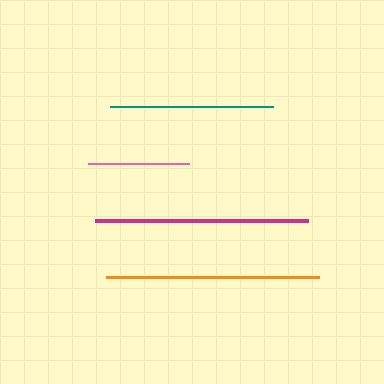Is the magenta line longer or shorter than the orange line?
The magenta line is longer than the orange line.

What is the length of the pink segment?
The pink segment is approximately 101 pixels long.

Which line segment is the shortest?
The pink line is the shortest at approximately 101 pixels.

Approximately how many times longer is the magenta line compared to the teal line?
The magenta line is approximately 1.3 times the length of the teal line.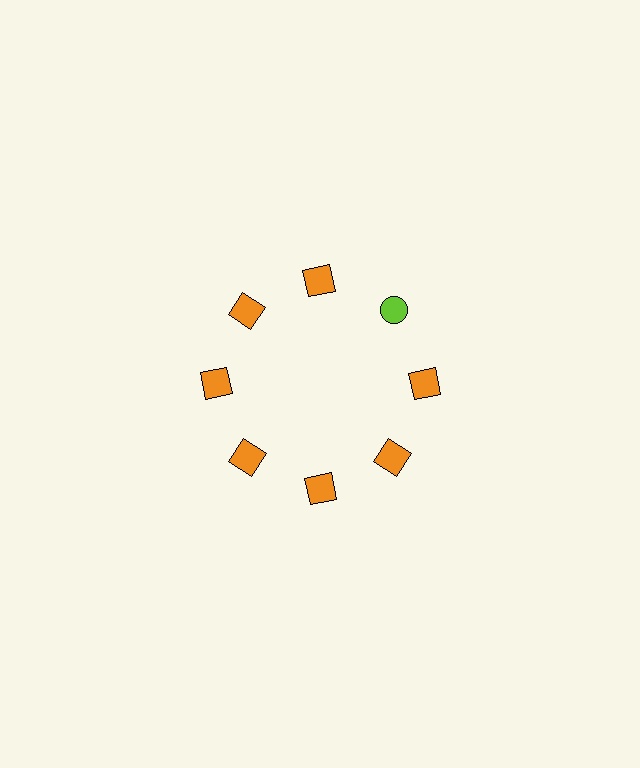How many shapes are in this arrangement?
There are 8 shapes arranged in a ring pattern.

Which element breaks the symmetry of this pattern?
The lime circle at roughly the 2 o'clock position breaks the symmetry. All other shapes are orange squares.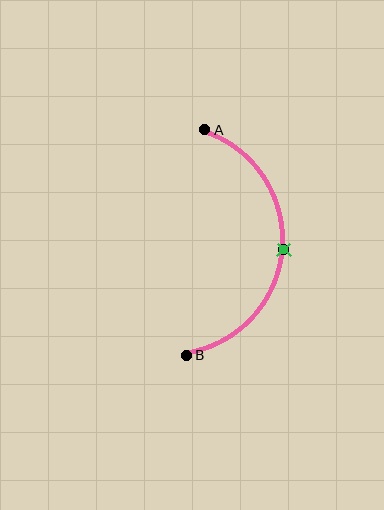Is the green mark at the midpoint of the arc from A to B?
Yes. The green mark lies on the arc at equal arc-length from both A and B — it is the arc midpoint.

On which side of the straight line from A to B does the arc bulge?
The arc bulges to the right of the straight line connecting A and B.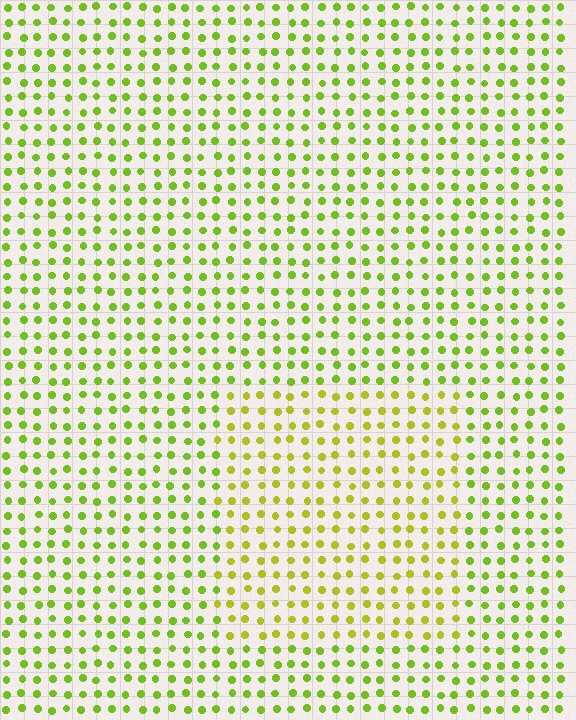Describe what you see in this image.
The image is filled with small lime elements in a uniform arrangement. A rectangle-shaped region is visible where the elements are tinted to a slightly different hue, forming a subtle color boundary.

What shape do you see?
I see a rectangle.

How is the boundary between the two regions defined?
The boundary is defined purely by a slight shift in hue (about 24 degrees). Spacing, size, and orientation are identical on both sides.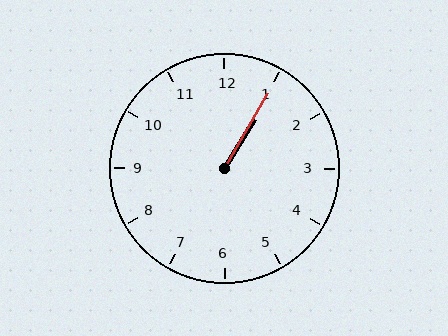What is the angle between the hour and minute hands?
Approximately 2 degrees.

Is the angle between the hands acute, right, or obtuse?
It is acute.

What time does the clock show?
1:05.